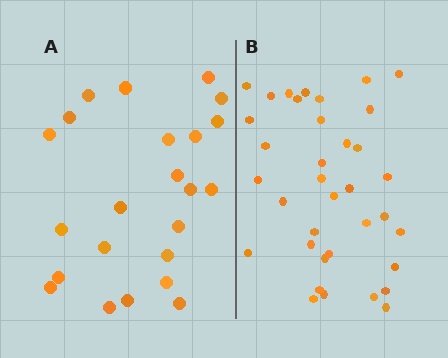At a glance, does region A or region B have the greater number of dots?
Region B (the right region) has more dots.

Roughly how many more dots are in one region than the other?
Region B has approximately 15 more dots than region A.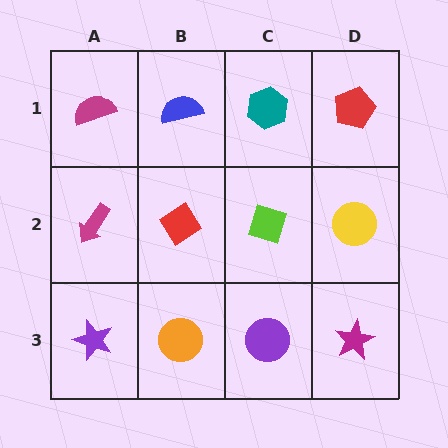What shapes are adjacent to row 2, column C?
A teal hexagon (row 1, column C), a purple circle (row 3, column C), a red diamond (row 2, column B), a yellow circle (row 2, column D).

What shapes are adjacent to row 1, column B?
A red diamond (row 2, column B), a magenta semicircle (row 1, column A), a teal hexagon (row 1, column C).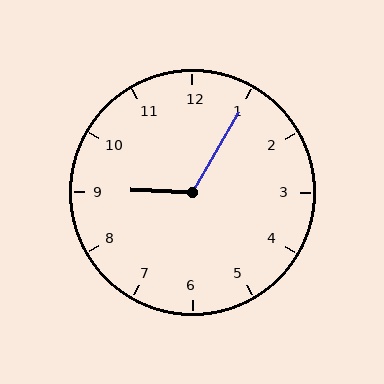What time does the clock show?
9:05.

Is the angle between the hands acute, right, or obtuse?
It is obtuse.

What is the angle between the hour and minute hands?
Approximately 118 degrees.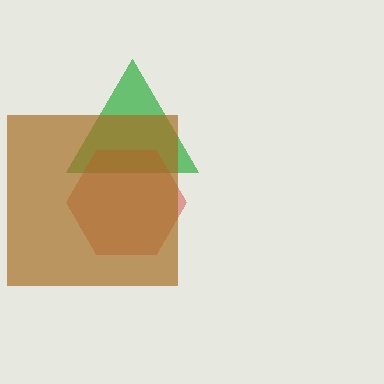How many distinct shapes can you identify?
There are 3 distinct shapes: a green triangle, a red hexagon, a brown square.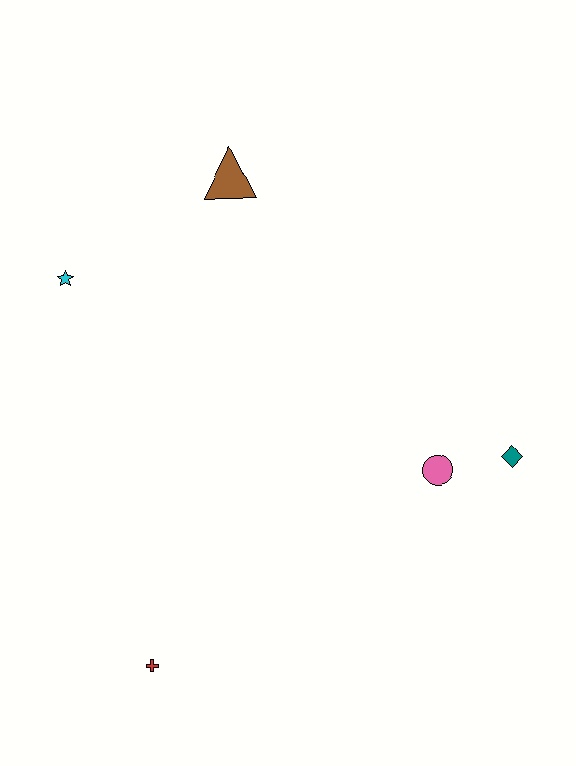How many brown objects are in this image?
There is 1 brown object.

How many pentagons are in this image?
There are no pentagons.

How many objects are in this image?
There are 5 objects.